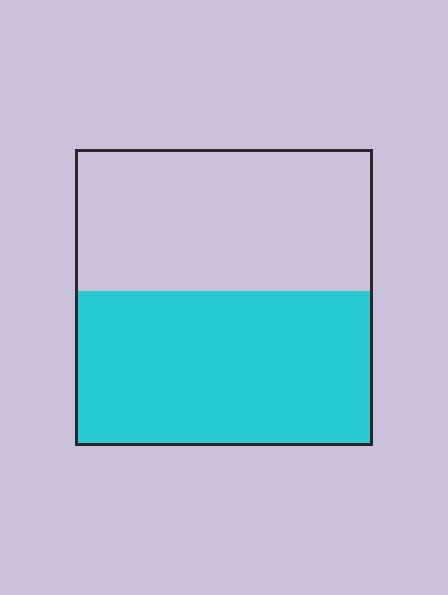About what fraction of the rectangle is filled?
About one half (1/2).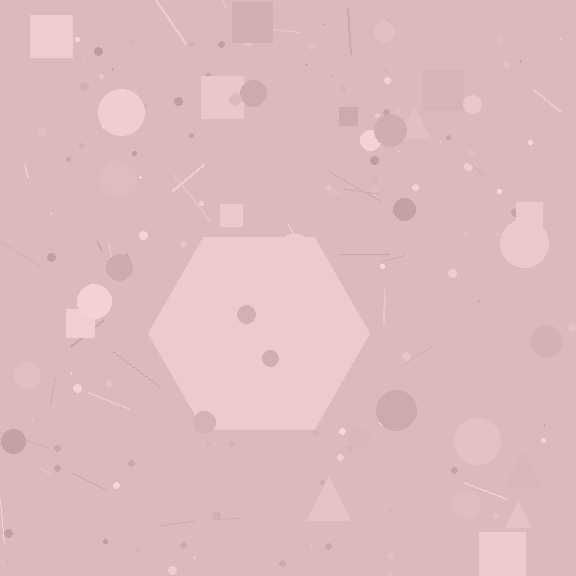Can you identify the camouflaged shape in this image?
The camouflaged shape is a hexagon.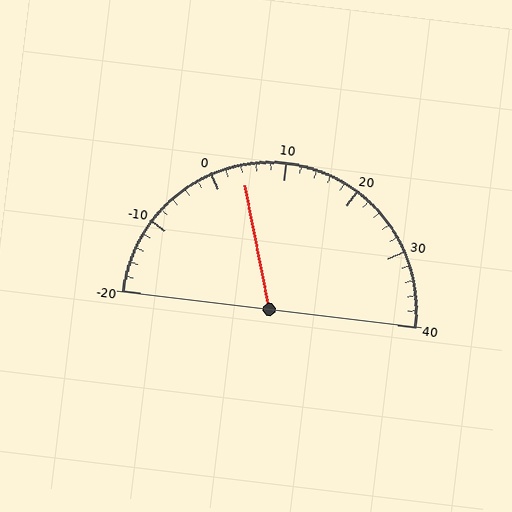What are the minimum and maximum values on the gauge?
The gauge ranges from -20 to 40.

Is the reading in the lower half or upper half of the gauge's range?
The reading is in the lower half of the range (-20 to 40).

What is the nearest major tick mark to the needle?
The nearest major tick mark is 0.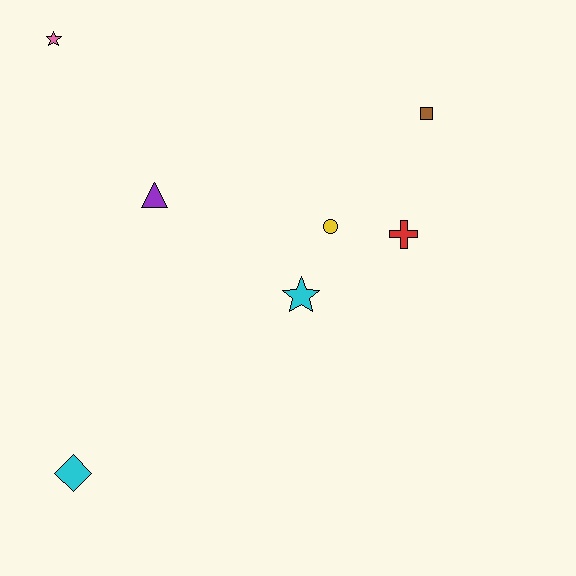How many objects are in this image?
There are 7 objects.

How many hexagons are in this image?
There are no hexagons.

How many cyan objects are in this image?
There are 2 cyan objects.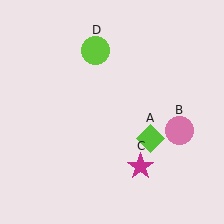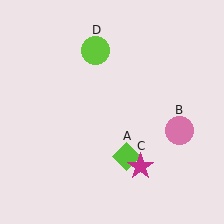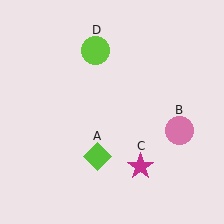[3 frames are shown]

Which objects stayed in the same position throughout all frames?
Pink circle (object B) and magenta star (object C) and lime circle (object D) remained stationary.